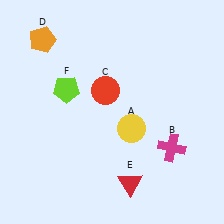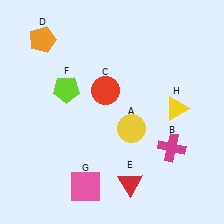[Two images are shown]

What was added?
A pink square (G), a yellow triangle (H) were added in Image 2.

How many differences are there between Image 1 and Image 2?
There are 2 differences between the two images.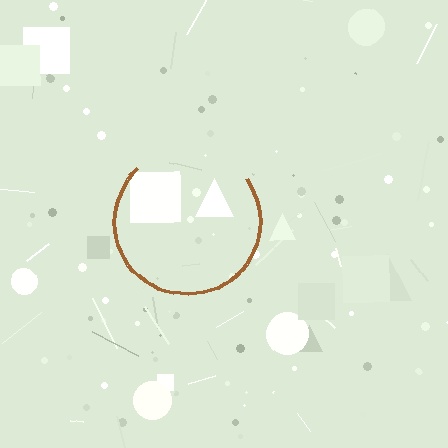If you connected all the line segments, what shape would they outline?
They would outline a circle.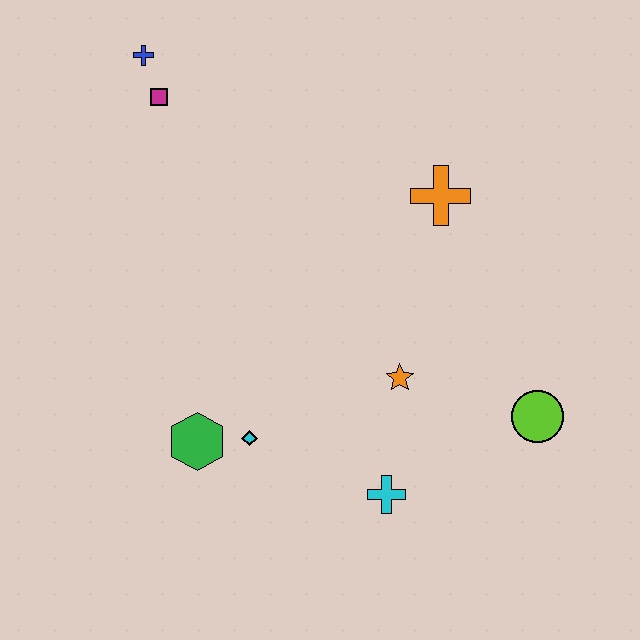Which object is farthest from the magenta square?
The lime circle is farthest from the magenta square.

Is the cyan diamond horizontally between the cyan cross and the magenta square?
Yes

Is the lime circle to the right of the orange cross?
Yes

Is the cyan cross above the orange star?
No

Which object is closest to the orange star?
The cyan cross is closest to the orange star.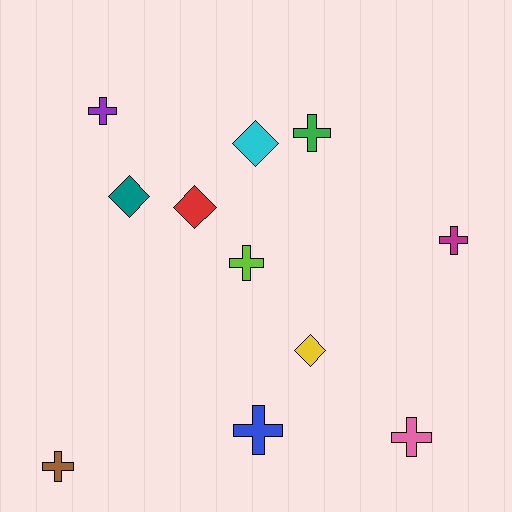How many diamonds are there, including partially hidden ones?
There are 4 diamonds.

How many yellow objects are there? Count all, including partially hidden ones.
There is 1 yellow object.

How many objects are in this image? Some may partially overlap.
There are 11 objects.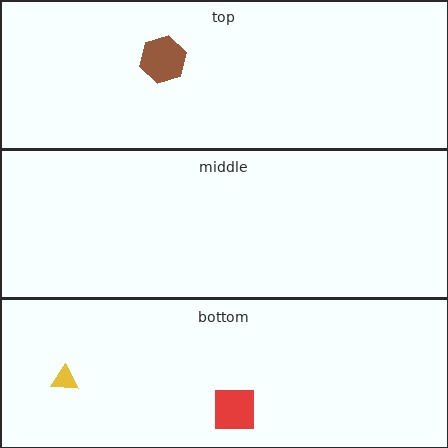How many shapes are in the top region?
1.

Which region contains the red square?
The bottom region.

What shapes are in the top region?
The brown hexagon.